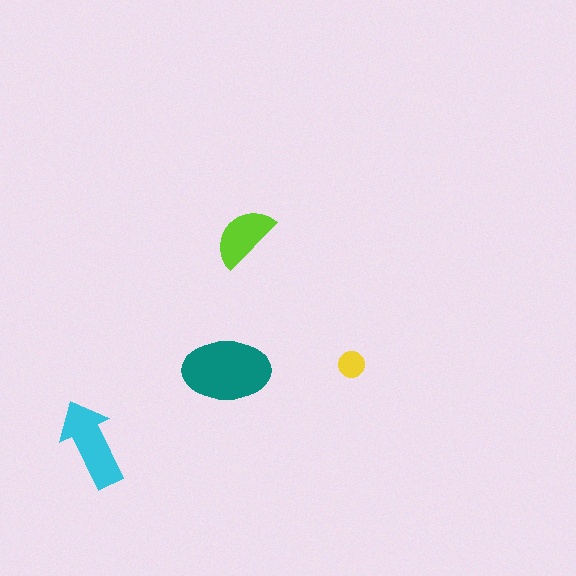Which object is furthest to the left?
The cyan arrow is leftmost.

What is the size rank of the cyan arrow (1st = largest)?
2nd.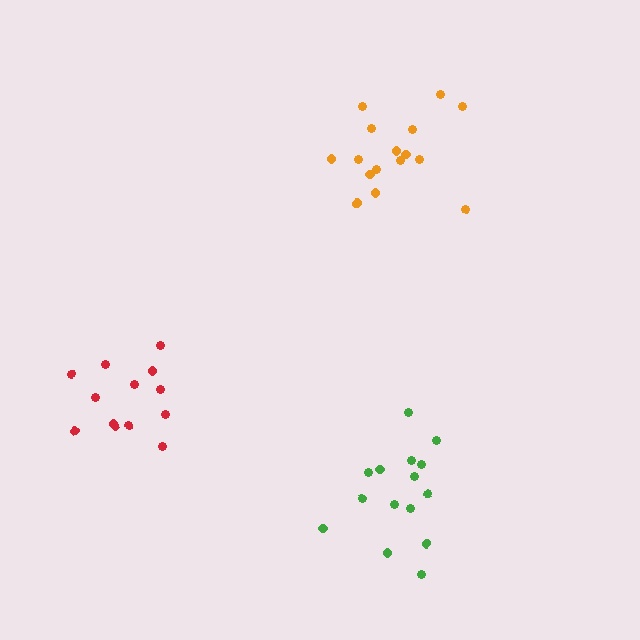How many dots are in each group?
Group 1: 15 dots, Group 2: 13 dots, Group 3: 16 dots (44 total).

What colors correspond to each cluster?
The clusters are colored: green, red, orange.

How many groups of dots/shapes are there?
There are 3 groups.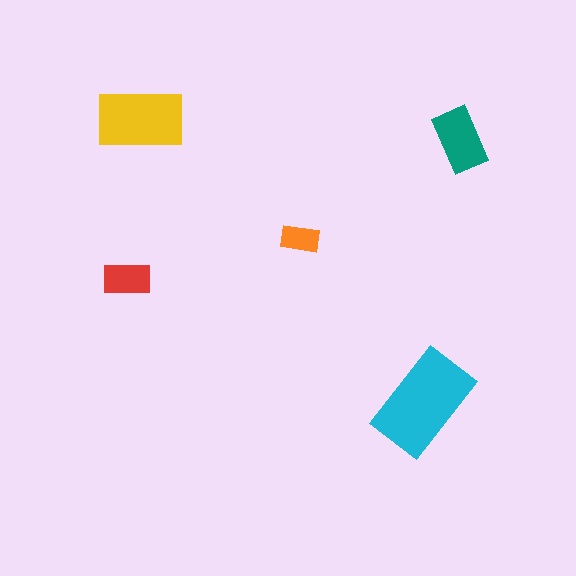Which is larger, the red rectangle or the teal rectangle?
The teal one.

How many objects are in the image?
There are 5 objects in the image.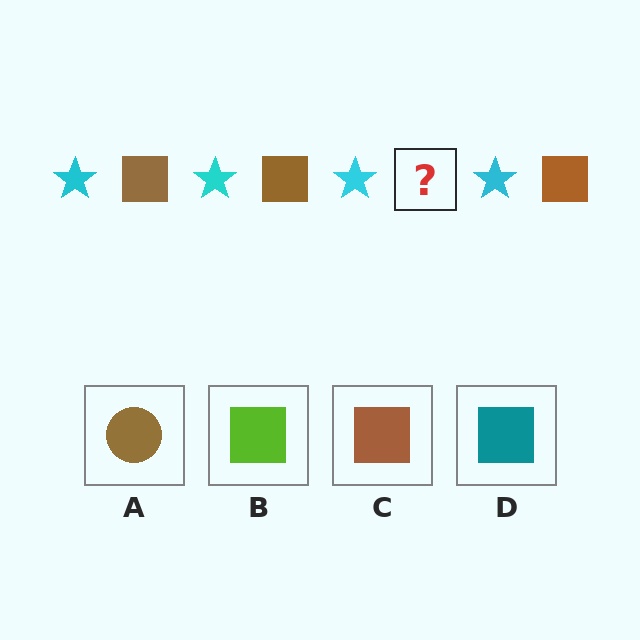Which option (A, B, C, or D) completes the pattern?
C.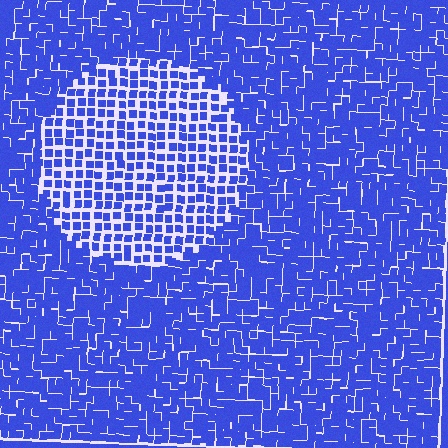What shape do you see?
I see a circle.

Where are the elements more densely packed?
The elements are more densely packed outside the circle boundary.